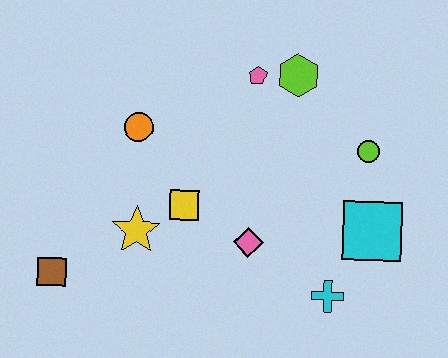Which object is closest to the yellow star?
The yellow square is closest to the yellow star.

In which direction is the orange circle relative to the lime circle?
The orange circle is to the left of the lime circle.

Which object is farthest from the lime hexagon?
The brown square is farthest from the lime hexagon.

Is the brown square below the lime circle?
Yes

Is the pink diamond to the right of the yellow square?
Yes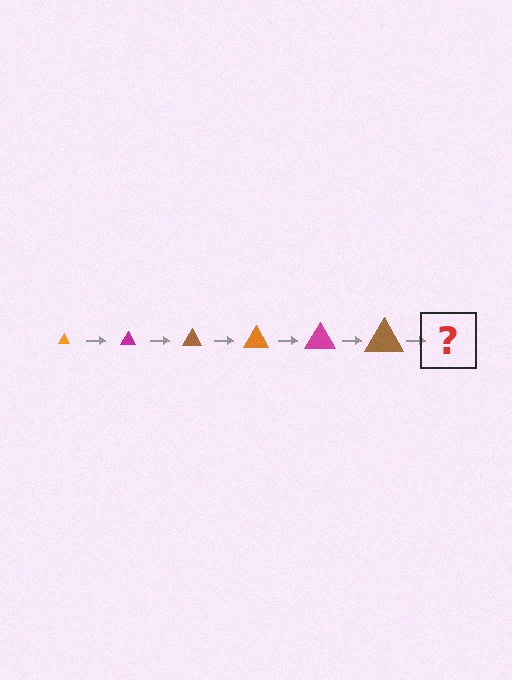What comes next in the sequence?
The next element should be an orange triangle, larger than the previous one.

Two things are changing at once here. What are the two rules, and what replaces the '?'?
The two rules are that the triangle grows larger each step and the color cycles through orange, magenta, and brown. The '?' should be an orange triangle, larger than the previous one.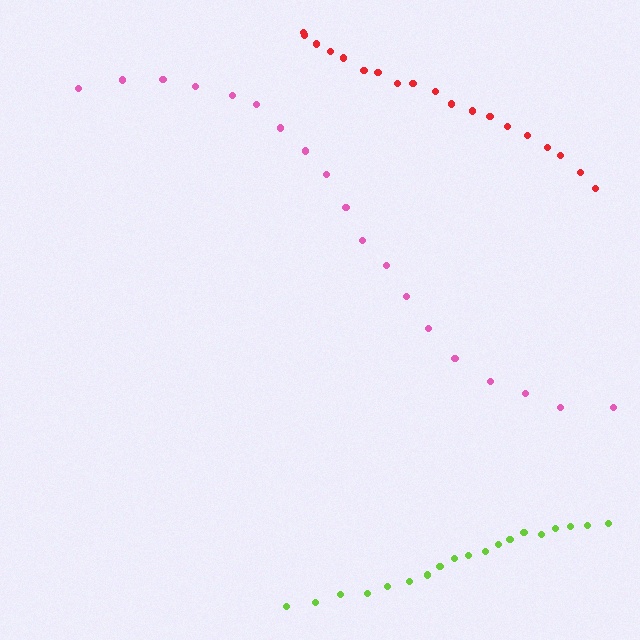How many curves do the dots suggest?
There are 3 distinct paths.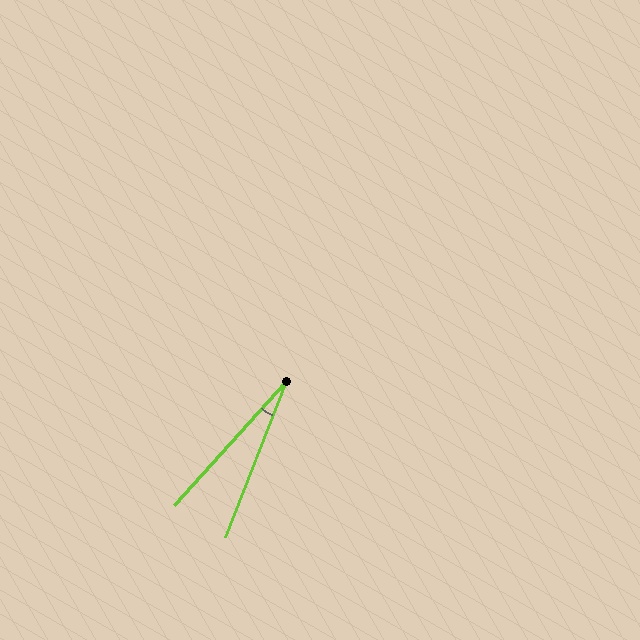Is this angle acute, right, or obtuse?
It is acute.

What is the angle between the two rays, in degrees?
Approximately 21 degrees.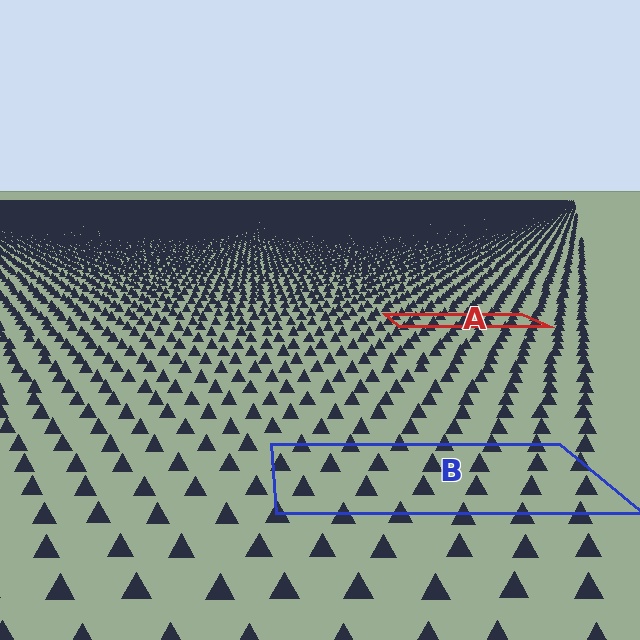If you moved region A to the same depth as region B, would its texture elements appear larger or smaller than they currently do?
They would appear larger. At a closer depth, the same texture elements are projected at a bigger on-screen size.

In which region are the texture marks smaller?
The texture marks are smaller in region A, because it is farther away.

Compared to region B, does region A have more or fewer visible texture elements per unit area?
Region A has more texture elements per unit area — they are packed more densely because it is farther away.